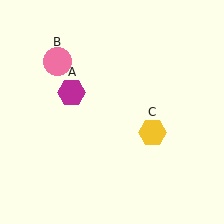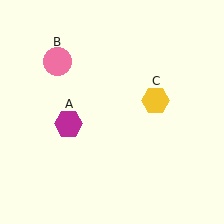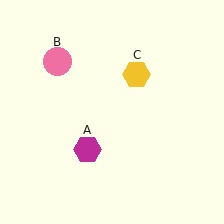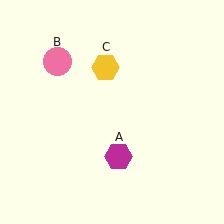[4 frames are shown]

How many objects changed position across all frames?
2 objects changed position: magenta hexagon (object A), yellow hexagon (object C).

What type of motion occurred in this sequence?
The magenta hexagon (object A), yellow hexagon (object C) rotated counterclockwise around the center of the scene.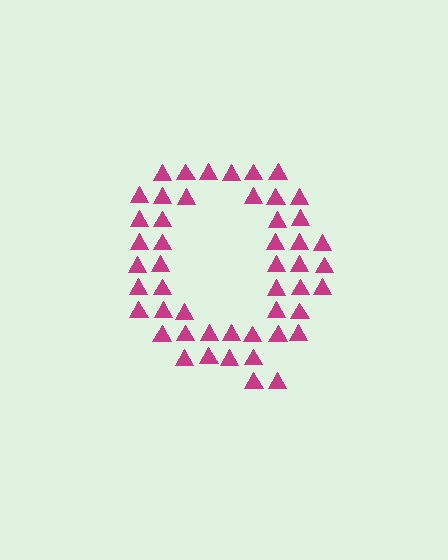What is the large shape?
The large shape is the letter Q.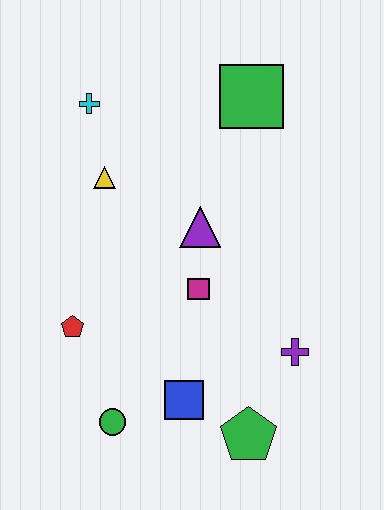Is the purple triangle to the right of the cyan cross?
Yes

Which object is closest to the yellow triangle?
The cyan cross is closest to the yellow triangle.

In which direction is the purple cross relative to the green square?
The purple cross is below the green square.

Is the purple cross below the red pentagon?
Yes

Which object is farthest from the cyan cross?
The green pentagon is farthest from the cyan cross.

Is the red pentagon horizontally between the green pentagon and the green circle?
No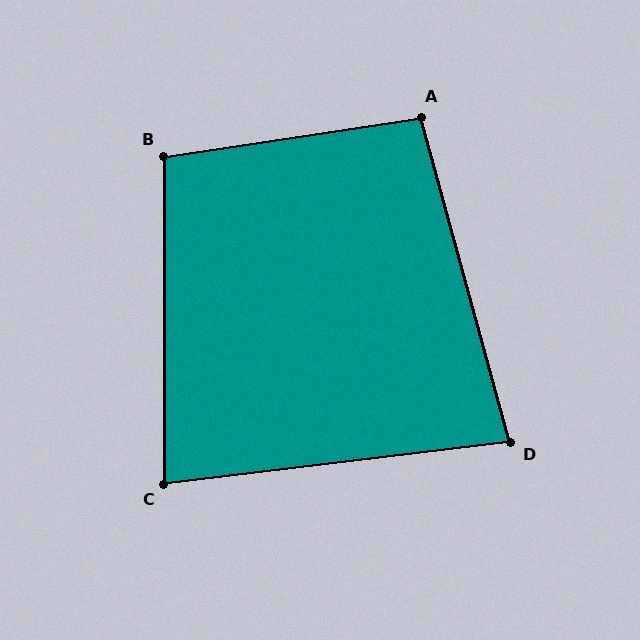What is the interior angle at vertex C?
Approximately 83 degrees (acute).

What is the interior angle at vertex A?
Approximately 97 degrees (obtuse).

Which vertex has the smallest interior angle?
D, at approximately 81 degrees.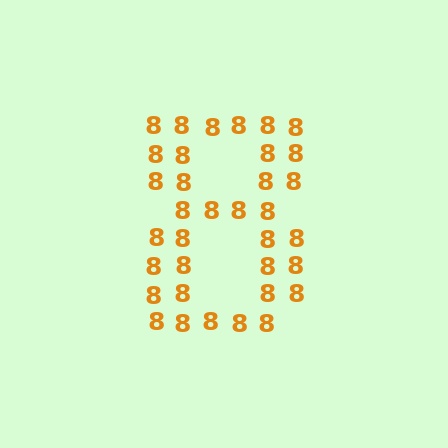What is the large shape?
The large shape is the digit 8.